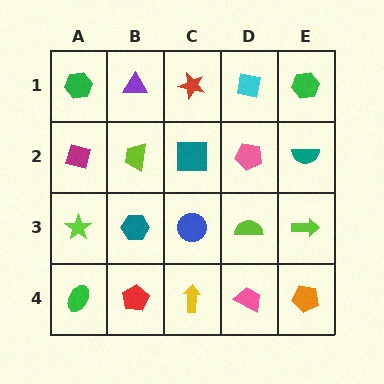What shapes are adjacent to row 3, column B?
A lime trapezoid (row 2, column B), a red pentagon (row 4, column B), a lime star (row 3, column A), a blue circle (row 3, column C).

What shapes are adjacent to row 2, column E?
A green hexagon (row 1, column E), a lime arrow (row 3, column E), a pink pentagon (row 2, column D).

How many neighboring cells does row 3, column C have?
4.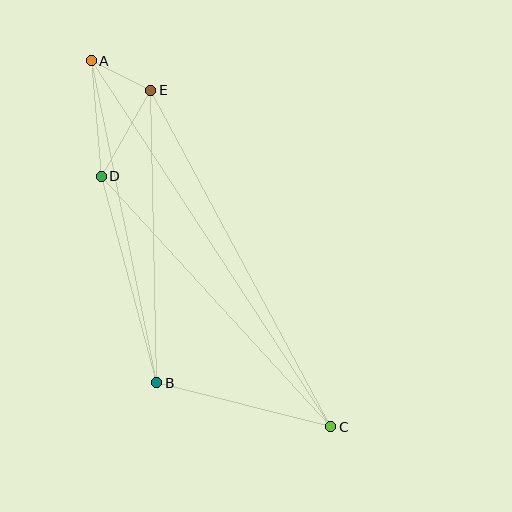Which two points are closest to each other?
Points A and E are closest to each other.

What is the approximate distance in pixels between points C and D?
The distance between C and D is approximately 340 pixels.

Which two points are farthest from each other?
Points A and C are farthest from each other.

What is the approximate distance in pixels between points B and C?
The distance between B and C is approximately 180 pixels.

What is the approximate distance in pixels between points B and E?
The distance between B and E is approximately 293 pixels.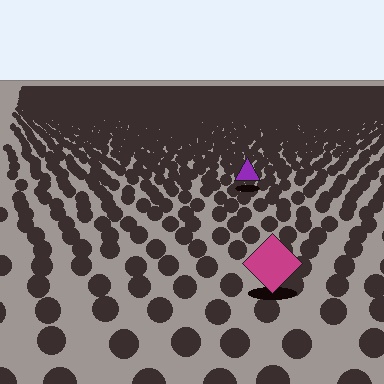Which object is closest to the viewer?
The magenta diamond is closest. The texture marks near it are larger and more spread out.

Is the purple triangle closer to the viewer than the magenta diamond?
No. The magenta diamond is closer — you can tell from the texture gradient: the ground texture is coarser near it.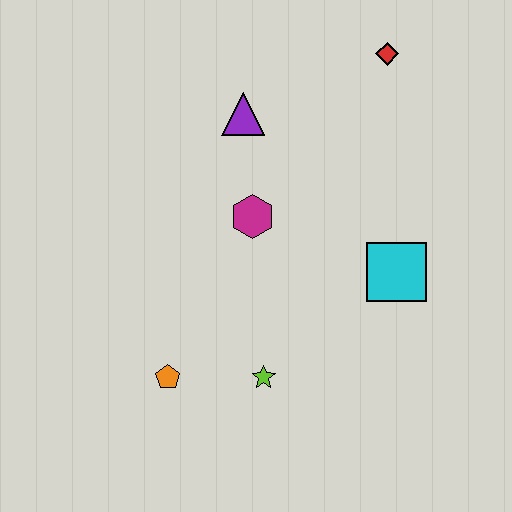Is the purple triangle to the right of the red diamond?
No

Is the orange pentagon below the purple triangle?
Yes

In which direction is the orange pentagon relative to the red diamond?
The orange pentagon is below the red diamond.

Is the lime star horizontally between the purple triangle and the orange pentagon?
No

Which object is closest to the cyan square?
The magenta hexagon is closest to the cyan square.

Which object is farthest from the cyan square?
The orange pentagon is farthest from the cyan square.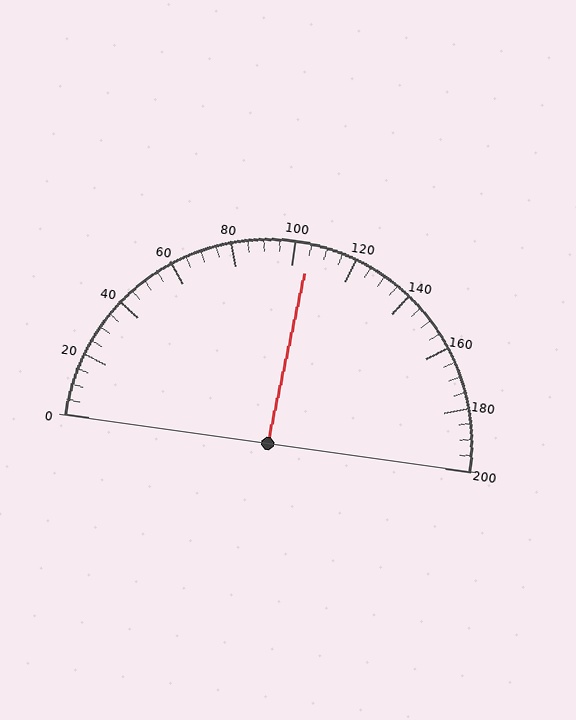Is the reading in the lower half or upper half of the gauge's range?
The reading is in the upper half of the range (0 to 200).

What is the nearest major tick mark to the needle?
The nearest major tick mark is 100.